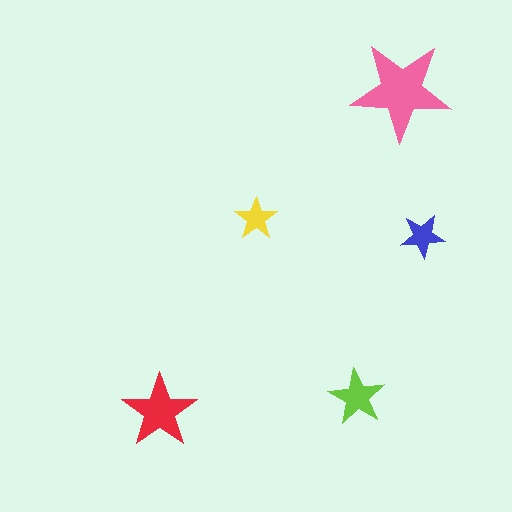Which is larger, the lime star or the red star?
The red one.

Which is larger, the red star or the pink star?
The pink one.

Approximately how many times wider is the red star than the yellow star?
About 2 times wider.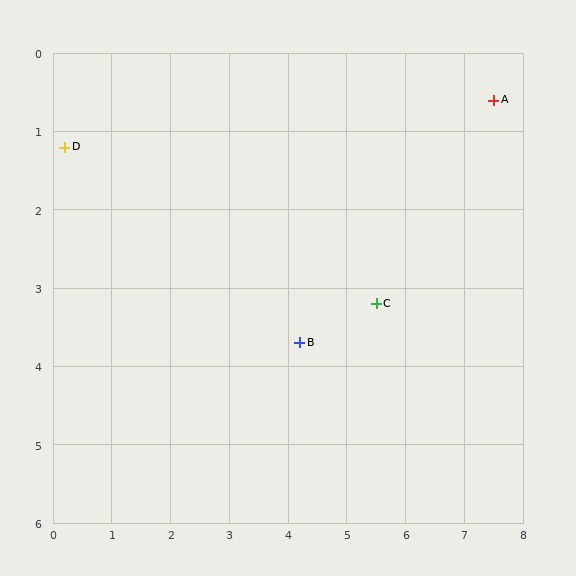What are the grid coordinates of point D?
Point D is at approximately (0.2, 1.2).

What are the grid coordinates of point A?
Point A is at approximately (7.5, 0.6).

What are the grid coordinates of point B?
Point B is at approximately (4.2, 3.7).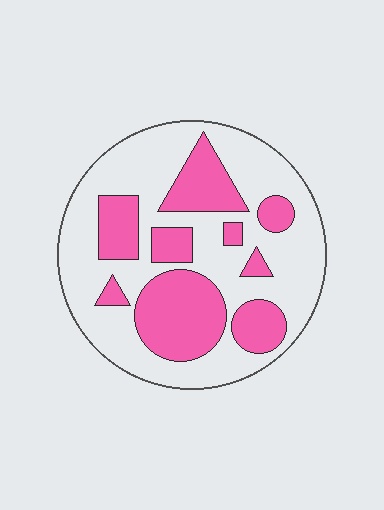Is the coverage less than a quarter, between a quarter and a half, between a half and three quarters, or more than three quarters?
Between a quarter and a half.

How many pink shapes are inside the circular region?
9.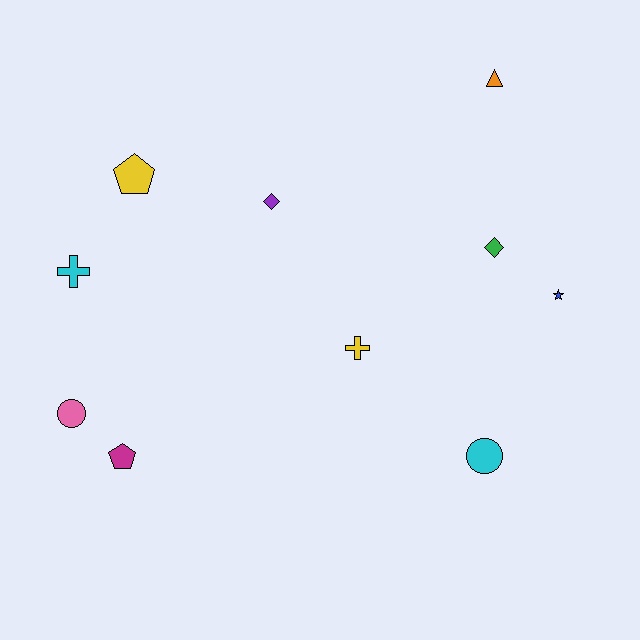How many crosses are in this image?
There are 2 crosses.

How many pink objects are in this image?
There is 1 pink object.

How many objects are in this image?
There are 10 objects.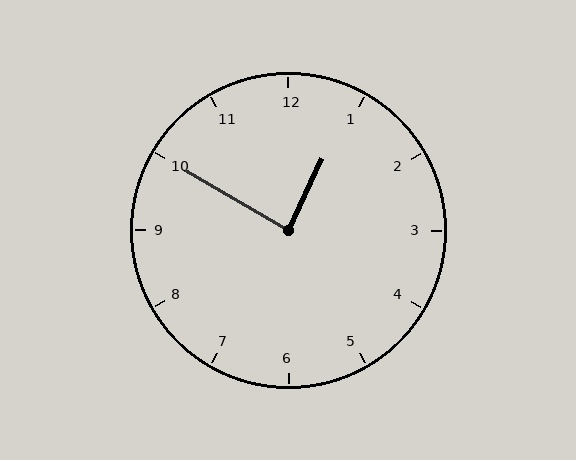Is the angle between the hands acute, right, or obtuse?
It is right.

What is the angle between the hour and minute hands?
Approximately 85 degrees.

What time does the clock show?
12:50.